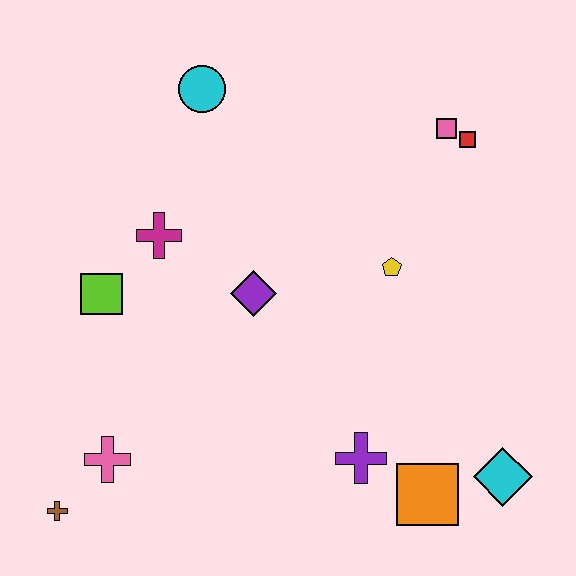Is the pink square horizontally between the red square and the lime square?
Yes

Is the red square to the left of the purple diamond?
No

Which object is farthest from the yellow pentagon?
The brown cross is farthest from the yellow pentagon.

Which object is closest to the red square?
The pink square is closest to the red square.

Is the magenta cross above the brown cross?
Yes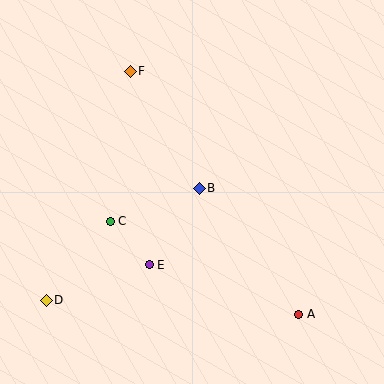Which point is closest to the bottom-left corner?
Point D is closest to the bottom-left corner.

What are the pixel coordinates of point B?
Point B is at (199, 188).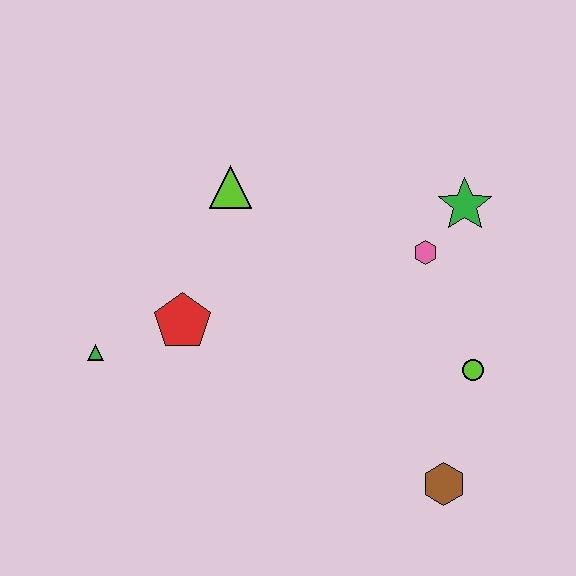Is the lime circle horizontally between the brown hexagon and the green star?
No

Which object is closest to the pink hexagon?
The green star is closest to the pink hexagon.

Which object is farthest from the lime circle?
The green triangle is farthest from the lime circle.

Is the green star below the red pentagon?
No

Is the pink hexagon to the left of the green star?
Yes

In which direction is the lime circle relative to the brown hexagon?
The lime circle is above the brown hexagon.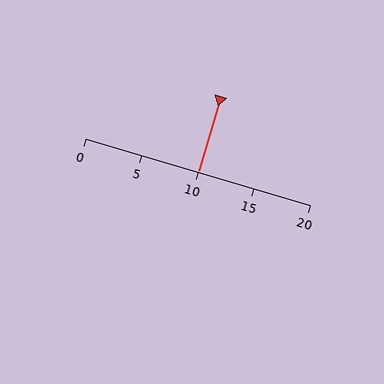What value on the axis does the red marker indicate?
The marker indicates approximately 10.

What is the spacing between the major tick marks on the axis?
The major ticks are spaced 5 apart.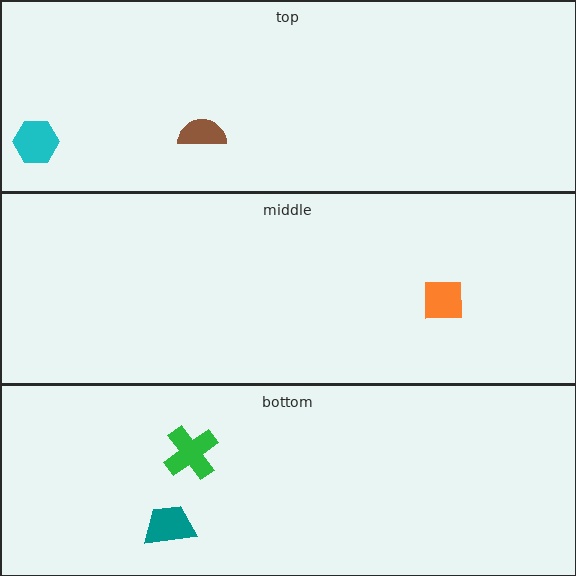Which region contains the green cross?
The bottom region.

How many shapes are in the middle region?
1.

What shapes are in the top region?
The brown semicircle, the cyan hexagon.